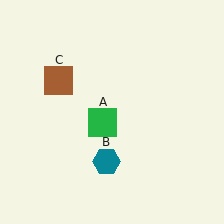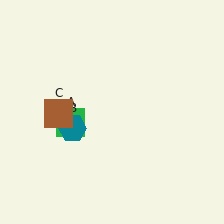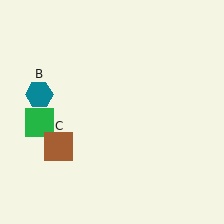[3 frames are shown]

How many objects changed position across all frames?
3 objects changed position: green square (object A), teal hexagon (object B), brown square (object C).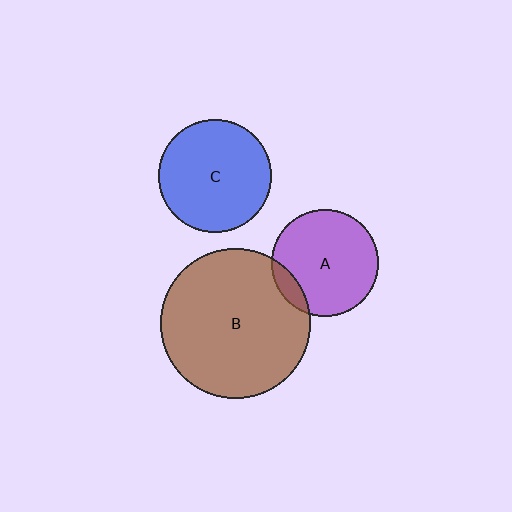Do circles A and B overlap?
Yes.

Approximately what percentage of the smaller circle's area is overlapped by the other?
Approximately 10%.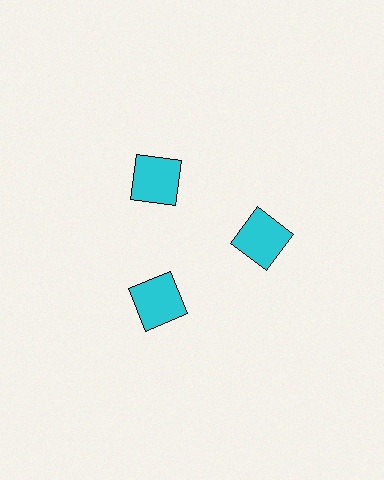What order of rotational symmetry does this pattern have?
This pattern has 3-fold rotational symmetry.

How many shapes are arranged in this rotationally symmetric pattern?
There are 3 shapes, arranged in 3 groups of 1.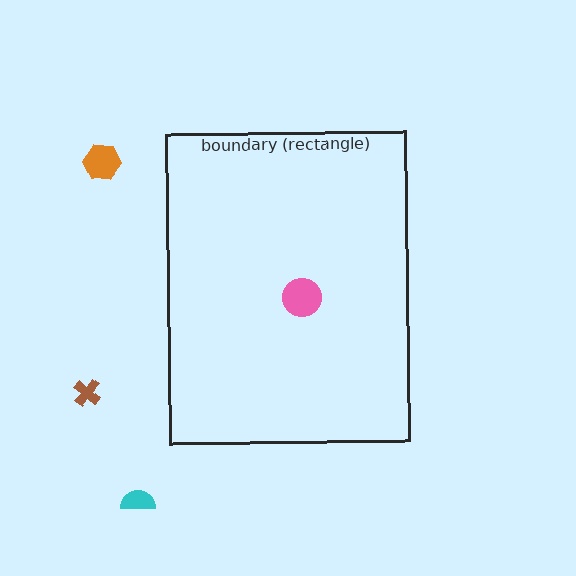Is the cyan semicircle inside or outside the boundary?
Outside.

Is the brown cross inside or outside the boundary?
Outside.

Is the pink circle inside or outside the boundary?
Inside.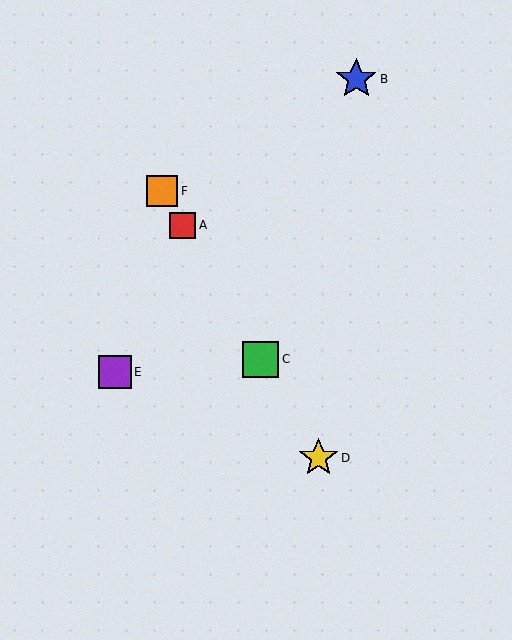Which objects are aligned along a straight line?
Objects A, C, D, F are aligned along a straight line.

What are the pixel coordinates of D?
Object D is at (319, 458).